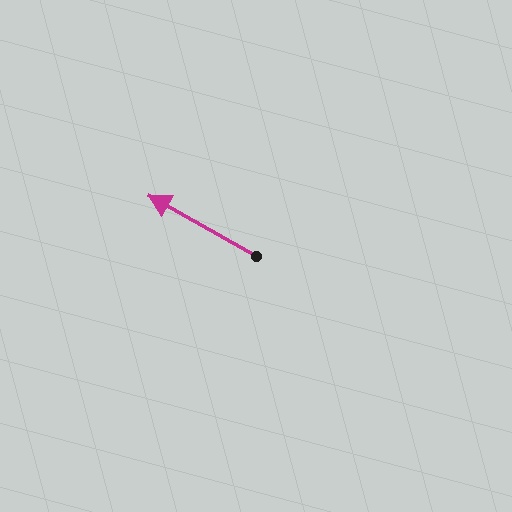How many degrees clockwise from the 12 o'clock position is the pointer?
Approximately 299 degrees.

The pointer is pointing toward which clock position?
Roughly 10 o'clock.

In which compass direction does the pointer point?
Northwest.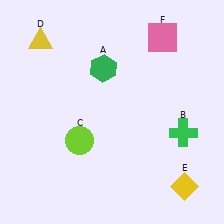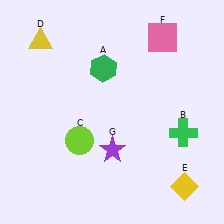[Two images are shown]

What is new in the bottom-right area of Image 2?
A purple star (G) was added in the bottom-right area of Image 2.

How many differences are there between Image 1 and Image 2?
There is 1 difference between the two images.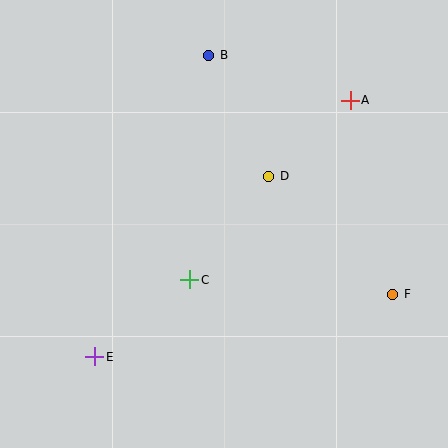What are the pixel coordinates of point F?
Point F is at (393, 294).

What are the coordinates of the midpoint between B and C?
The midpoint between B and C is at (199, 167).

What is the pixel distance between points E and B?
The distance between E and B is 323 pixels.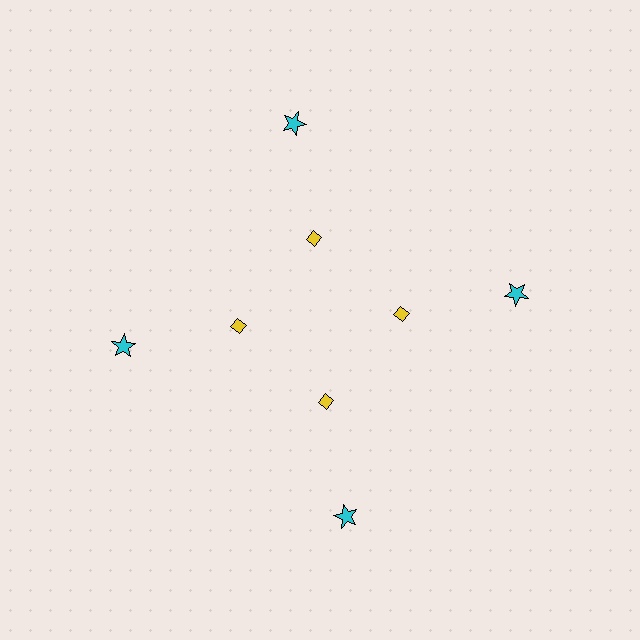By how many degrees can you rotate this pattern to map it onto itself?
The pattern maps onto itself every 90 degrees of rotation.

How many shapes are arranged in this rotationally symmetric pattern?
There are 8 shapes, arranged in 4 groups of 2.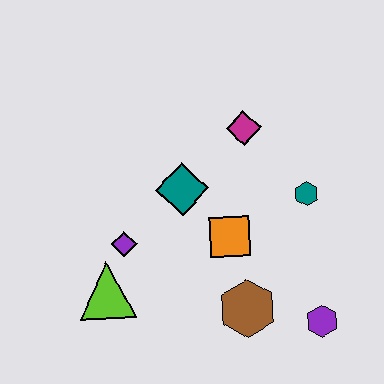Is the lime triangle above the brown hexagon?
Yes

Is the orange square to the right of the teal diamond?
Yes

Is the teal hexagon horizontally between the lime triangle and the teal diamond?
No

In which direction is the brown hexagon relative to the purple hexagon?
The brown hexagon is to the left of the purple hexagon.